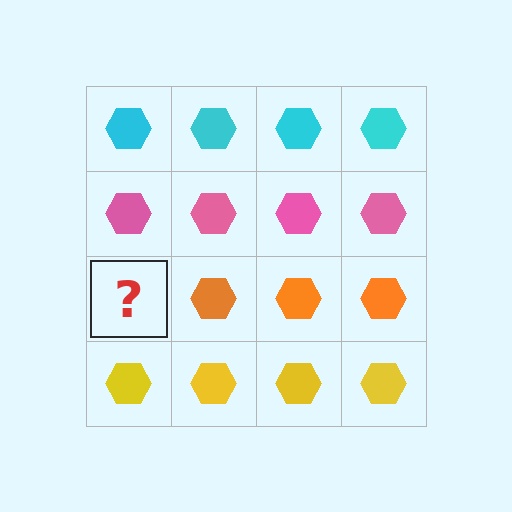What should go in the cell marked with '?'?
The missing cell should contain an orange hexagon.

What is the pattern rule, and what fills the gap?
The rule is that each row has a consistent color. The gap should be filled with an orange hexagon.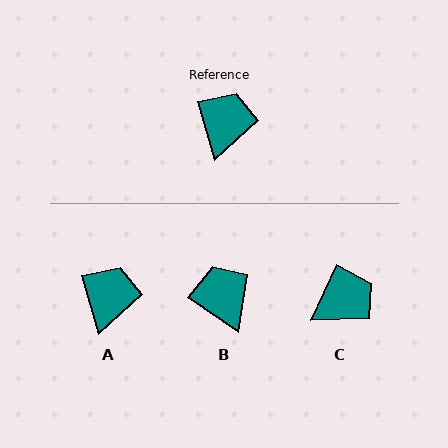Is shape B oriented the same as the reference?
No, it is off by about 39 degrees.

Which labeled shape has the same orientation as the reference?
A.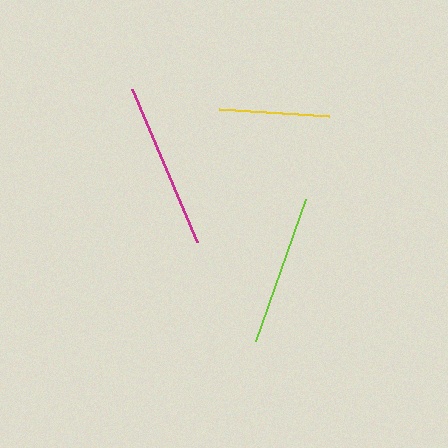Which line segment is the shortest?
The yellow line is the shortest at approximately 111 pixels.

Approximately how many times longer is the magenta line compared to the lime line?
The magenta line is approximately 1.1 times the length of the lime line.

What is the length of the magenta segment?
The magenta segment is approximately 166 pixels long.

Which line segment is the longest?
The magenta line is the longest at approximately 166 pixels.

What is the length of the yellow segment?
The yellow segment is approximately 111 pixels long.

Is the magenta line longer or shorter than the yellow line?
The magenta line is longer than the yellow line.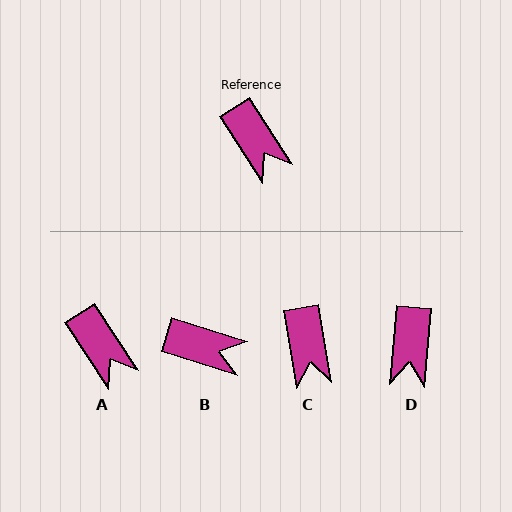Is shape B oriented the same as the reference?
No, it is off by about 40 degrees.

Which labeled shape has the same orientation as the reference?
A.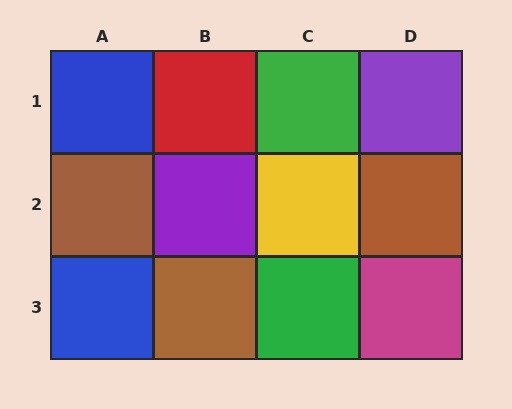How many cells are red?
1 cell is red.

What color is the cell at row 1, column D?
Purple.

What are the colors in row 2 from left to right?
Brown, purple, yellow, brown.